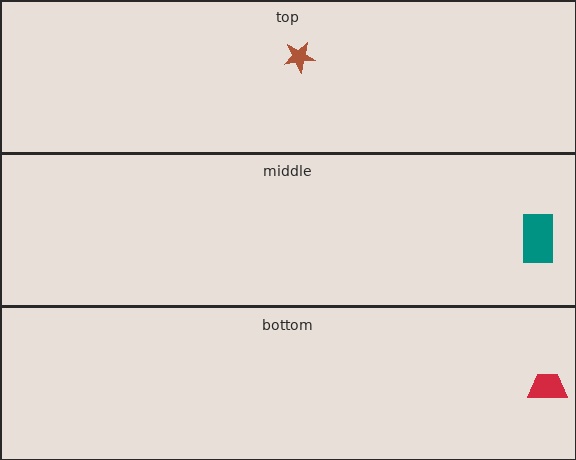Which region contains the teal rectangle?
The middle region.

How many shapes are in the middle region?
1.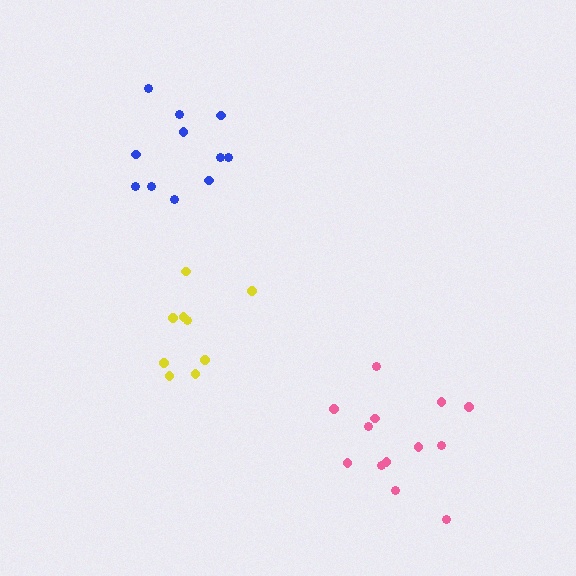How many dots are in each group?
Group 1: 9 dots, Group 2: 11 dots, Group 3: 13 dots (33 total).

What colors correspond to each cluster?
The clusters are colored: yellow, blue, pink.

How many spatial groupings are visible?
There are 3 spatial groupings.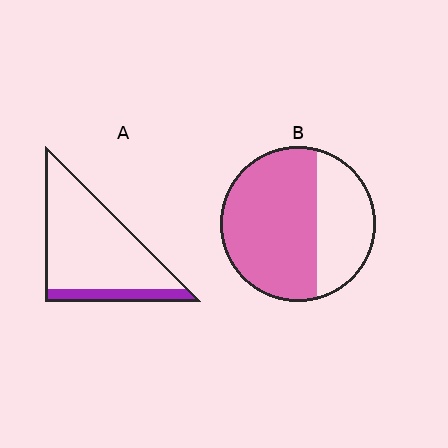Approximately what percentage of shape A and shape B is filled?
A is approximately 15% and B is approximately 65%.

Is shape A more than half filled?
No.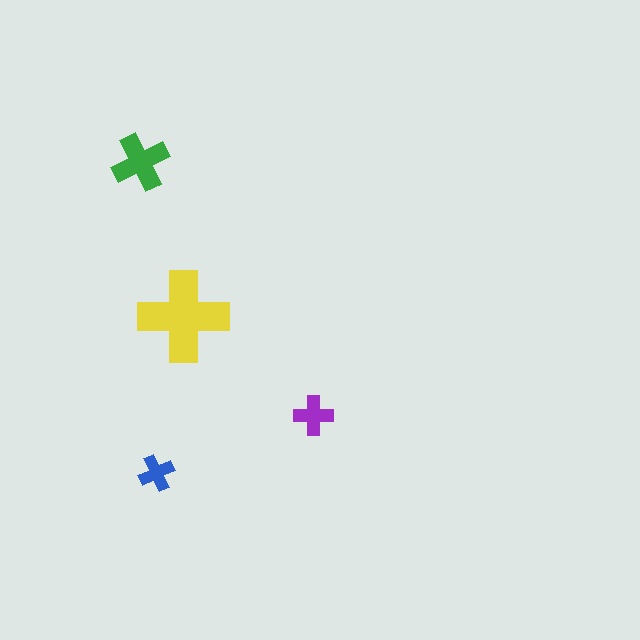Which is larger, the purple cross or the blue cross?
The purple one.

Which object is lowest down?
The blue cross is bottommost.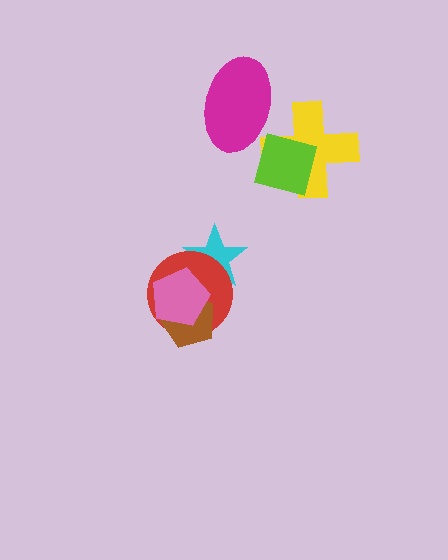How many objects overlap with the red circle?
3 objects overlap with the red circle.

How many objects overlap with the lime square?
1 object overlaps with the lime square.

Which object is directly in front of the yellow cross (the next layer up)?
The lime square is directly in front of the yellow cross.